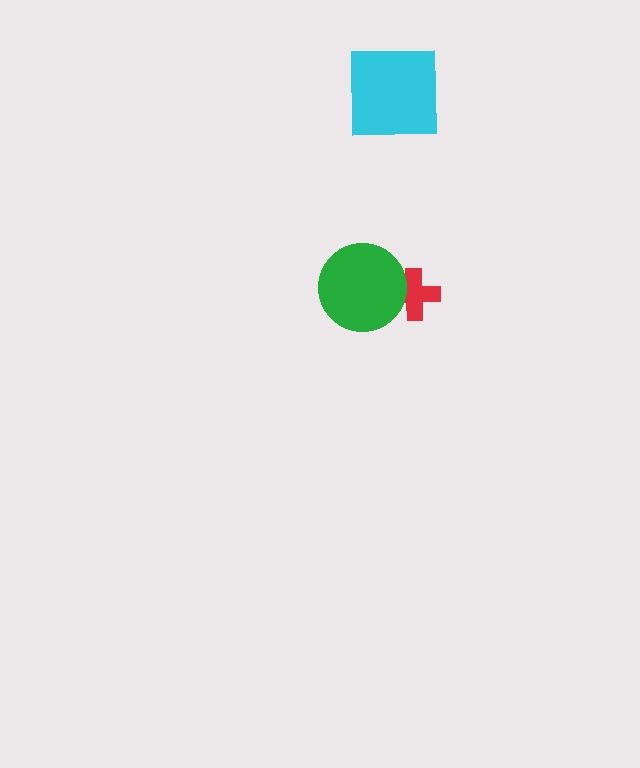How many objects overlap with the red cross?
1 object overlaps with the red cross.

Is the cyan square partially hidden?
No, no other shape covers it.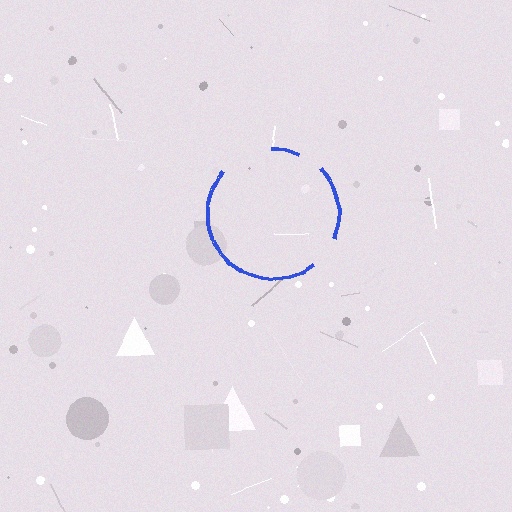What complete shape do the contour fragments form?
The contour fragments form a circle.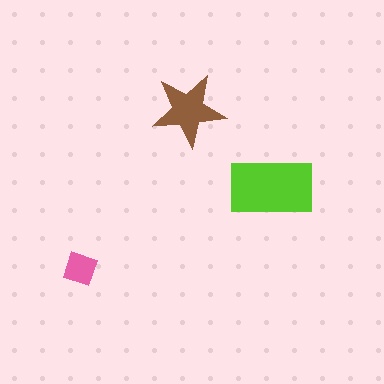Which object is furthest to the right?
The lime rectangle is rightmost.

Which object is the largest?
The lime rectangle.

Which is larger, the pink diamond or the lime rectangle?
The lime rectangle.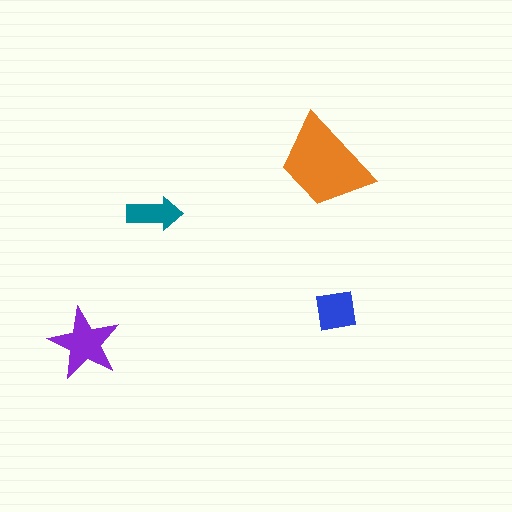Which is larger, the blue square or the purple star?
The purple star.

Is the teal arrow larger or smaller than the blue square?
Smaller.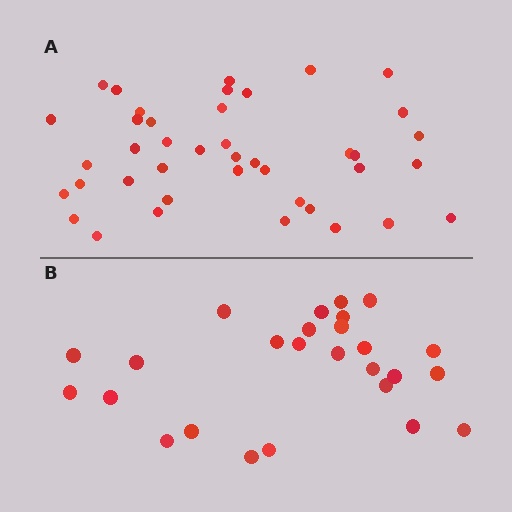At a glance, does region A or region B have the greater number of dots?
Region A (the top region) has more dots.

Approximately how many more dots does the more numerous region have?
Region A has approximately 15 more dots than region B.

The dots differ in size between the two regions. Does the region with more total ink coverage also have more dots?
No. Region B has more total ink coverage because its dots are larger, but region A actually contains more individual dots. Total area can be misleading — the number of items is what matters here.